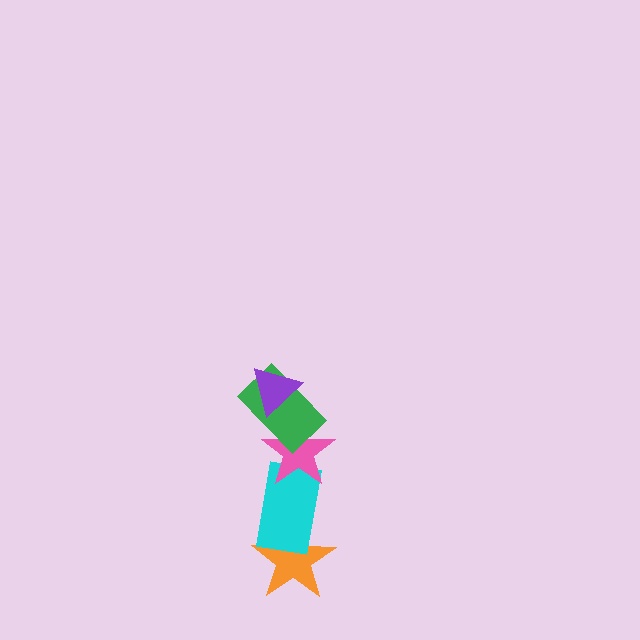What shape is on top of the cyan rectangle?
The pink star is on top of the cyan rectangle.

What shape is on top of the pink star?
The green rectangle is on top of the pink star.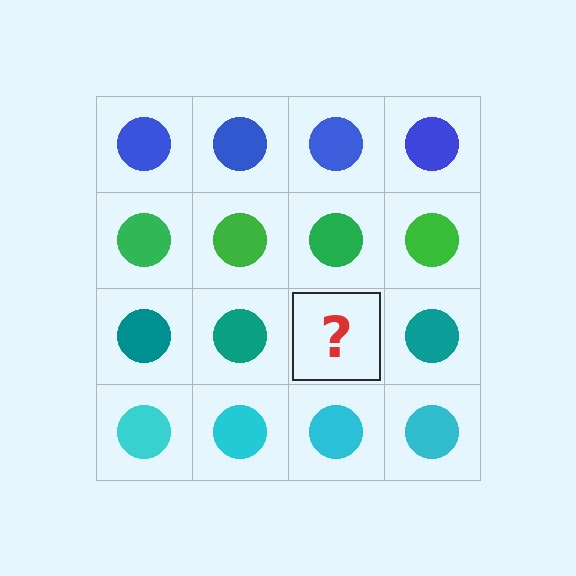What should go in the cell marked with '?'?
The missing cell should contain a teal circle.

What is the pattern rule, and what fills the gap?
The rule is that each row has a consistent color. The gap should be filled with a teal circle.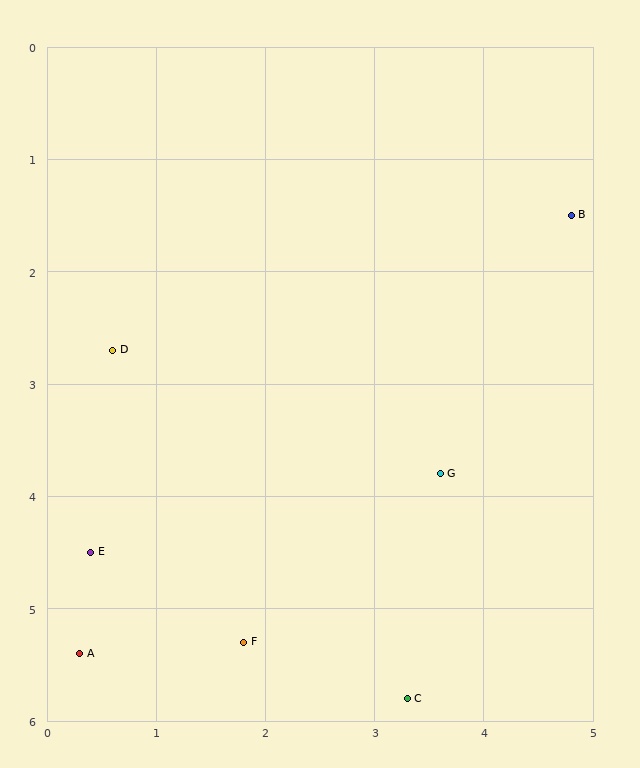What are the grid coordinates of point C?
Point C is at approximately (3.3, 5.8).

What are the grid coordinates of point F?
Point F is at approximately (1.8, 5.3).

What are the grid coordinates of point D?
Point D is at approximately (0.6, 2.7).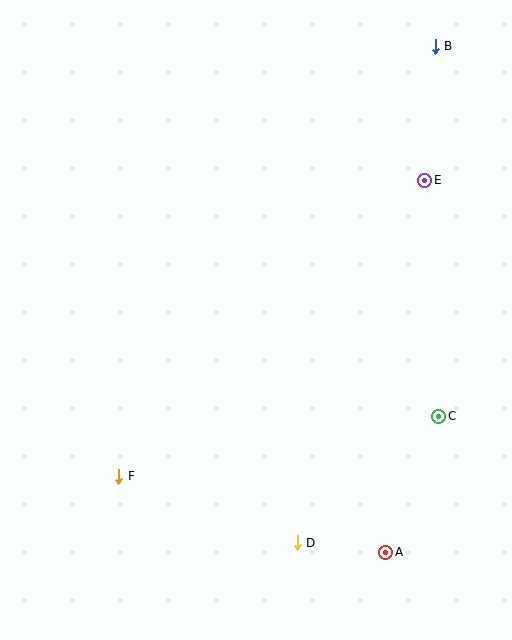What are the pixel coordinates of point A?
Point A is at (386, 552).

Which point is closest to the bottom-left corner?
Point F is closest to the bottom-left corner.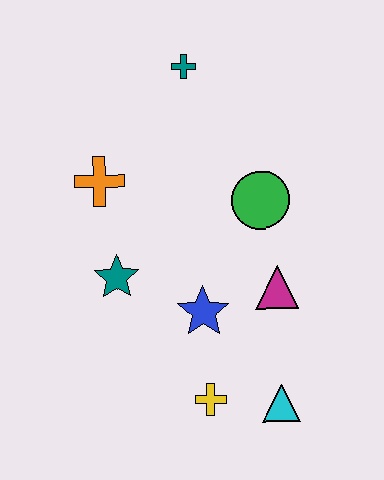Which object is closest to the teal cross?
The orange cross is closest to the teal cross.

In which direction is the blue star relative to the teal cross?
The blue star is below the teal cross.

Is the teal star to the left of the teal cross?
Yes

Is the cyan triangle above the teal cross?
No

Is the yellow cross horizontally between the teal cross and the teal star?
No